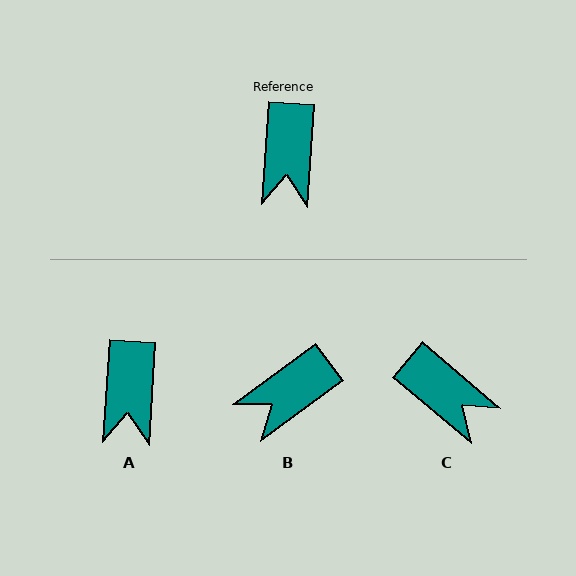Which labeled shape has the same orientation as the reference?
A.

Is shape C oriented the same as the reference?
No, it is off by about 54 degrees.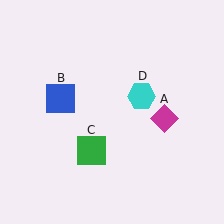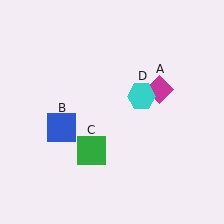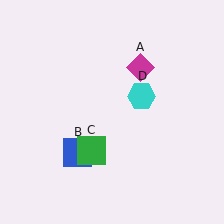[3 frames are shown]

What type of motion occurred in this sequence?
The magenta diamond (object A), blue square (object B) rotated counterclockwise around the center of the scene.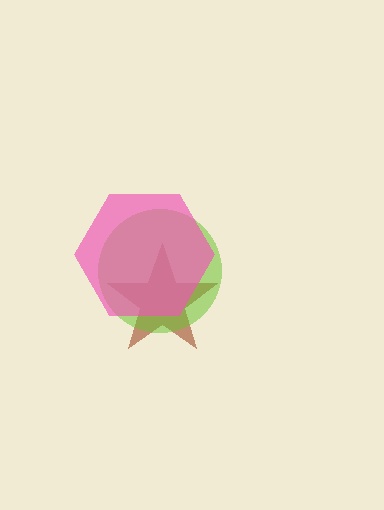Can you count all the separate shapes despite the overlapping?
Yes, there are 3 separate shapes.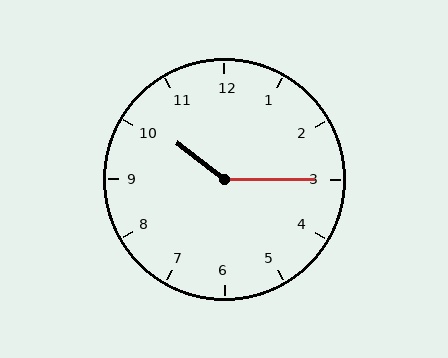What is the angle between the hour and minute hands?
Approximately 142 degrees.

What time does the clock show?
10:15.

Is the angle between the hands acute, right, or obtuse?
It is obtuse.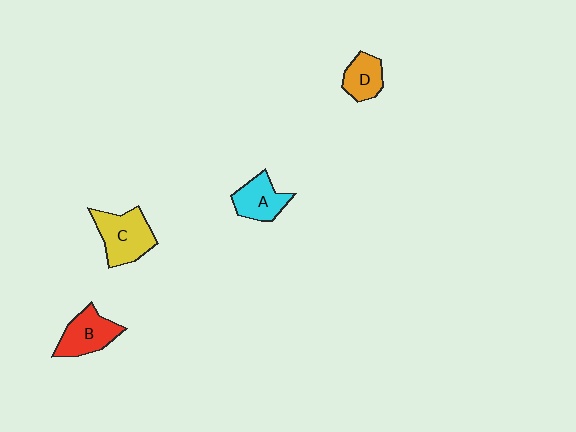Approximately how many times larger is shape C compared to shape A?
Approximately 1.4 times.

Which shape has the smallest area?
Shape D (orange).